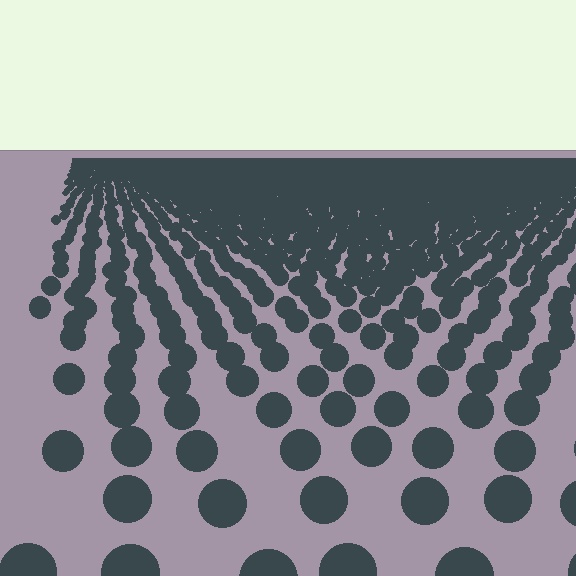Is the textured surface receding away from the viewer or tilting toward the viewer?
The surface is receding away from the viewer. Texture elements get smaller and denser toward the top.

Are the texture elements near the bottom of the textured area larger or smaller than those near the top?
Larger. Near the bottom, elements are closer to the viewer and appear at a bigger on-screen size.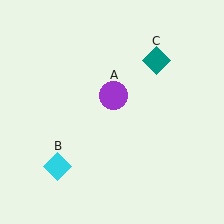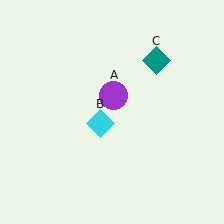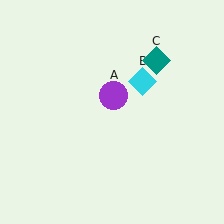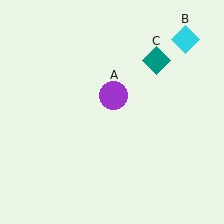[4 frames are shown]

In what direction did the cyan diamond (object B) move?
The cyan diamond (object B) moved up and to the right.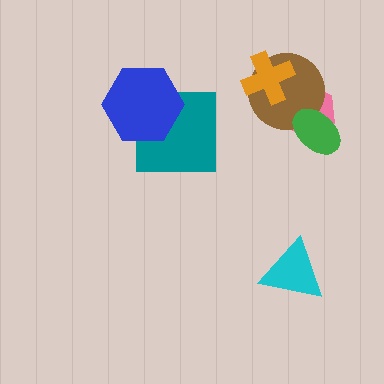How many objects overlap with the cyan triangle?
0 objects overlap with the cyan triangle.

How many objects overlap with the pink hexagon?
2 objects overlap with the pink hexagon.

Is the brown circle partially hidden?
Yes, it is partially covered by another shape.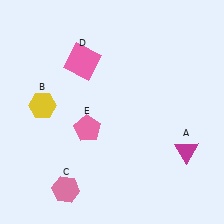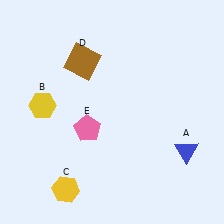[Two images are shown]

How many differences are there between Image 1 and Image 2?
There are 3 differences between the two images.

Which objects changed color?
A changed from magenta to blue. C changed from pink to yellow. D changed from pink to brown.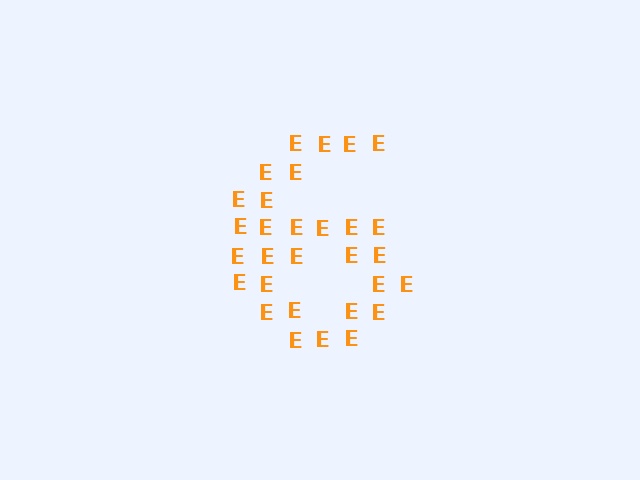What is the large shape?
The large shape is the digit 6.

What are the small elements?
The small elements are letter E's.